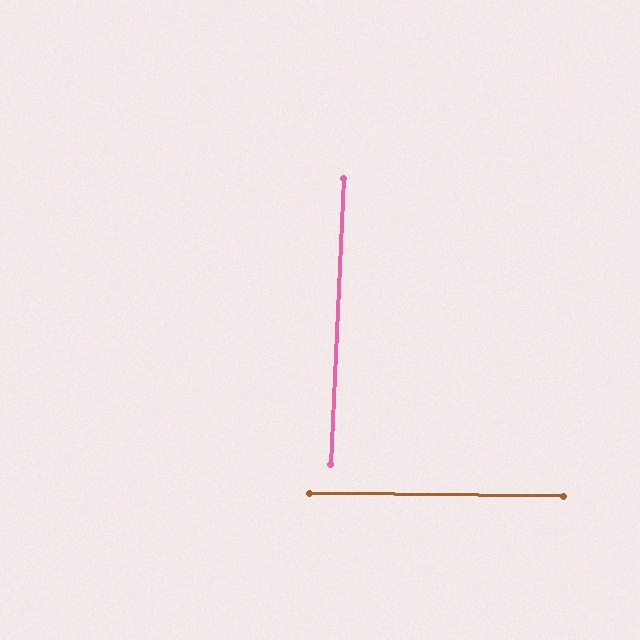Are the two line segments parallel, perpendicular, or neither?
Perpendicular — they meet at approximately 88°.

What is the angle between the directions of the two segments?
Approximately 88 degrees.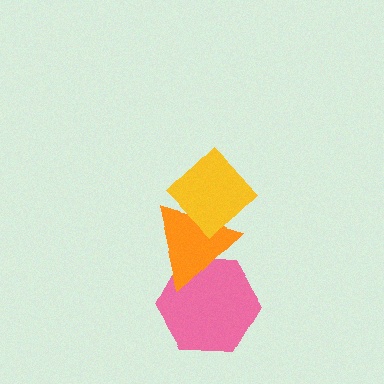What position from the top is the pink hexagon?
The pink hexagon is 3rd from the top.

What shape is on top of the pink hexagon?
The orange triangle is on top of the pink hexagon.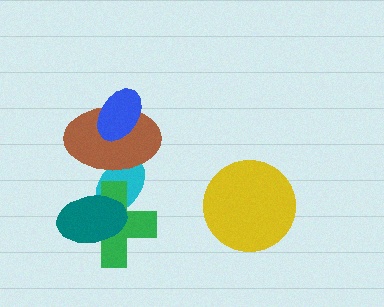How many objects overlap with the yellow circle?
0 objects overlap with the yellow circle.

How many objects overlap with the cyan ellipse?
3 objects overlap with the cyan ellipse.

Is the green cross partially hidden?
Yes, it is partially covered by another shape.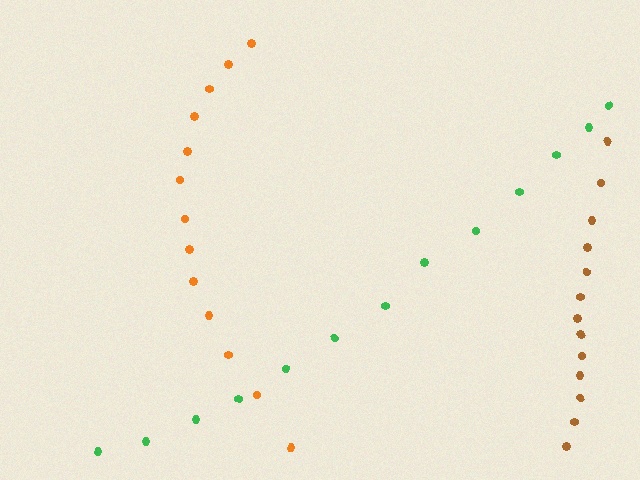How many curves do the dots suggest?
There are 3 distinct paths.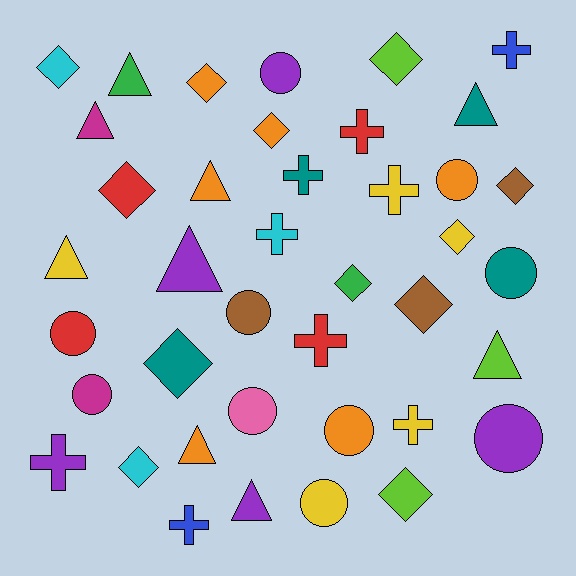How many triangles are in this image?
There are 9 triangles.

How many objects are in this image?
There are 40 objects.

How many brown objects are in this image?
There are 3 brown objects.